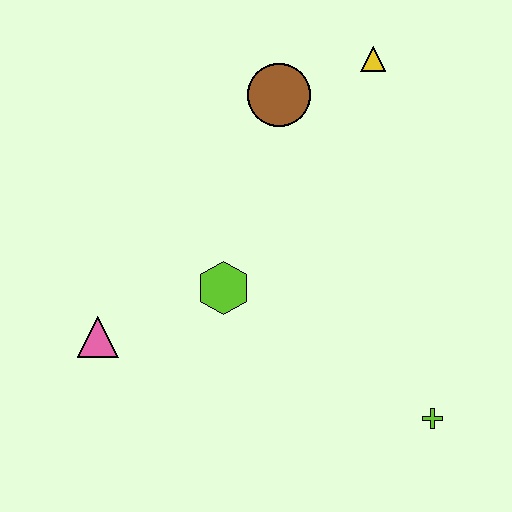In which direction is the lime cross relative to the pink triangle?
The lime cross is to the right of the pink triangle.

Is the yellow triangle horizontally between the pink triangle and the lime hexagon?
No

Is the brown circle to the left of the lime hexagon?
No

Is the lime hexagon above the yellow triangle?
No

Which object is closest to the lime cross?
The lime hexagon is closest to the lime cross.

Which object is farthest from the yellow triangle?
The pink triangle is farthest from the yellow triangle.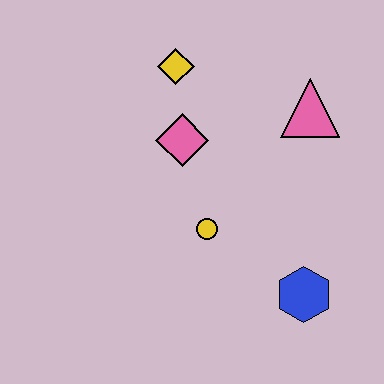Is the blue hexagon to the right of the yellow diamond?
Yes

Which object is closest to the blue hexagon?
The yellow circle is closest to the blue hexagon.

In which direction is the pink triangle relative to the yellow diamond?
The pink triangle is to the right of the yellow diamond.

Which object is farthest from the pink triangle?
The blue hexagon is farthest from the pink triangle.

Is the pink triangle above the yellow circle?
Yes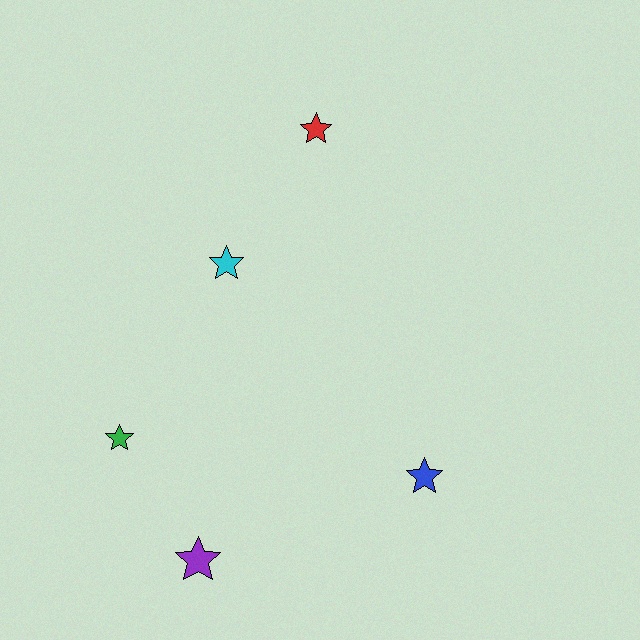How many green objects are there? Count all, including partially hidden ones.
There is 1 green object.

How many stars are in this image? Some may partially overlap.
There are 5 stars.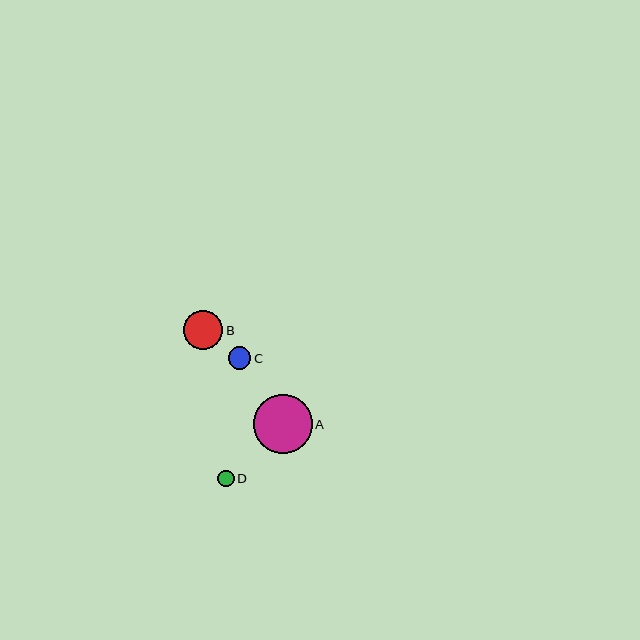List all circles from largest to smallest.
From largest to smallest: A, B, C, D.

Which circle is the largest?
Circle A is the largest with a size of approximately 59 pixels.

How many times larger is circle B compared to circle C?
Circle B is approximately 1.7 times the size of circle C.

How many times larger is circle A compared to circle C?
Circle A is approximately 2.6 times the size of circle C.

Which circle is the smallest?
Circle D is the smallest with a size of approximately 17 pixels.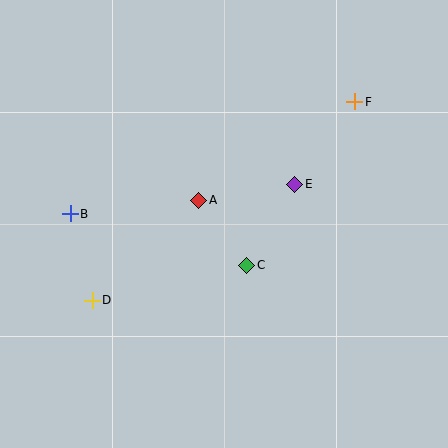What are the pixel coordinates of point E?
Point E is at (295, 184).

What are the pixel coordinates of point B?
Point B is at (70, 214).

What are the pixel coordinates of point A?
Point A is at (199, 200).